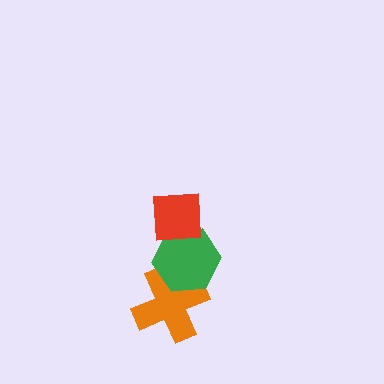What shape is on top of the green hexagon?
The red square is on top of the green hexagon.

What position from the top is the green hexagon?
The green hexagon is 2nd from the top.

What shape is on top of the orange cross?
The green hexagon is on top of the orange cross.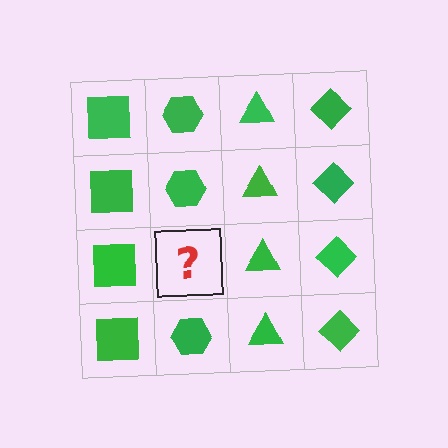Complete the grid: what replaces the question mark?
The question mark should be replaced with a green hexagon.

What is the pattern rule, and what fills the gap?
The rule is that each column has a consistent shape. The gap should be filled with a green hexagon.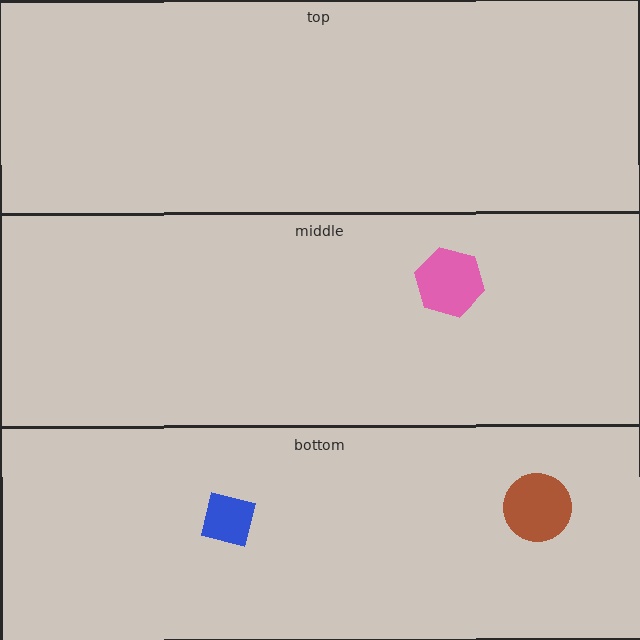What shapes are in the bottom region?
The brown circle, the blue square.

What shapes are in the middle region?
The pink hexagon.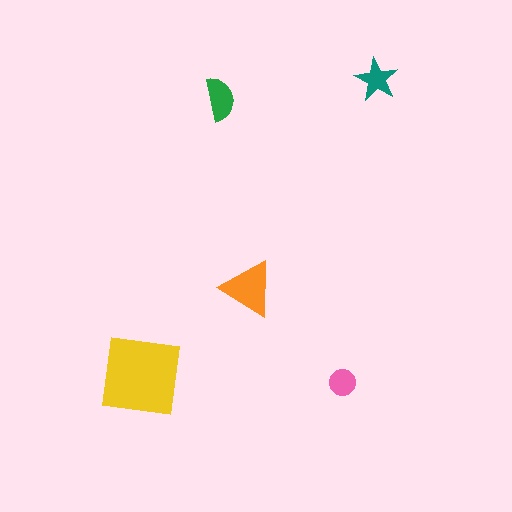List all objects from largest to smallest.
The yellow square, the orange triangle, the green semicircle, the teal star, the pink circle.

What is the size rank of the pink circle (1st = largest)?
5th.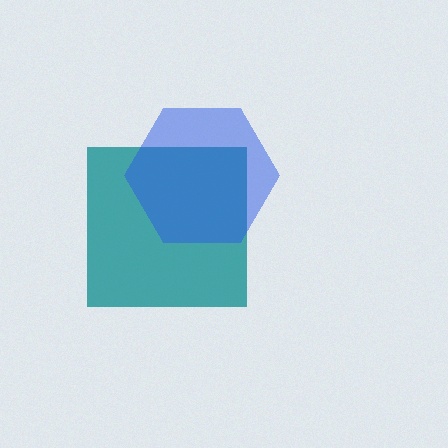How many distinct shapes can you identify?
There are 2 distinct shapes: a teal square, a blue hexagon.